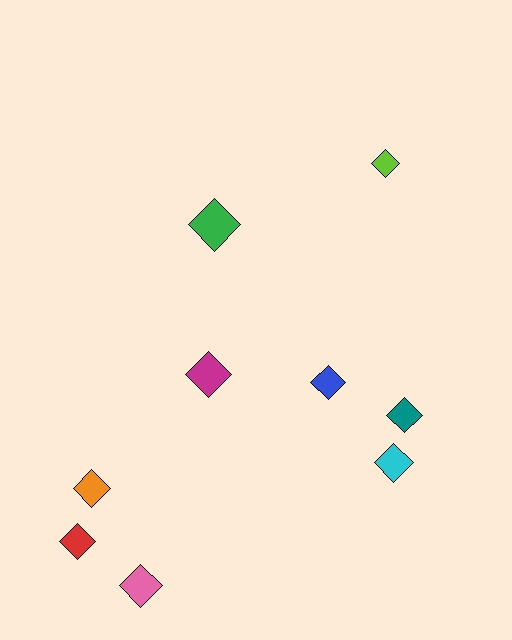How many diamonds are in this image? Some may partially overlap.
There are 9 diamonds.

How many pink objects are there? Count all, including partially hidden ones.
There is 1 pink object.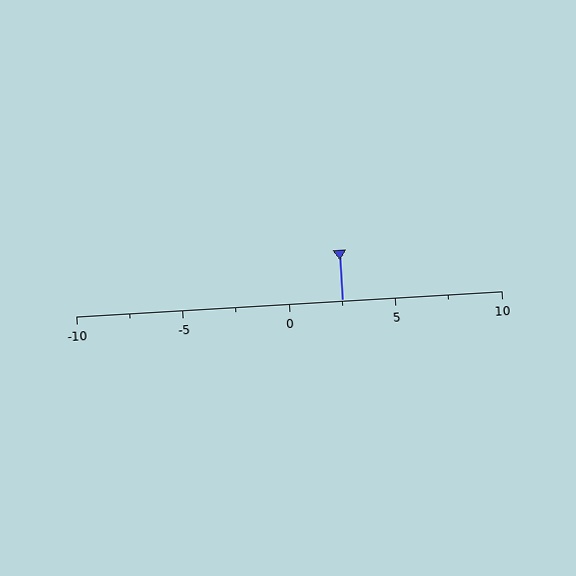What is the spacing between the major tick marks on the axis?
The major ticks are spaced 5 apart.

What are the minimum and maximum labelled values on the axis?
The axis runs from -10 to 10.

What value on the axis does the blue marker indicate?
The marker indicates approximately 2.5.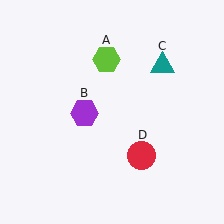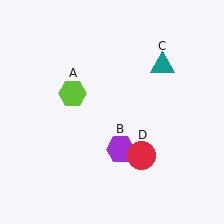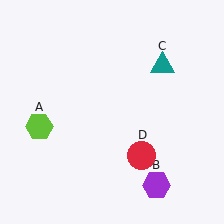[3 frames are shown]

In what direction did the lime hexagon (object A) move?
The lime hexagon (object A) moved down and to the left.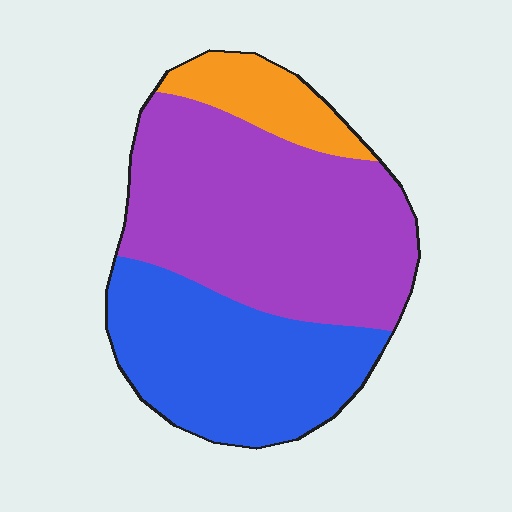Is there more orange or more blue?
Blue.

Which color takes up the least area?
Orange, at roughly 10%.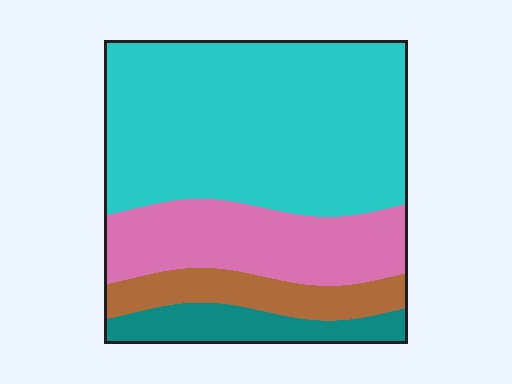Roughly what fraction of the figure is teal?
Teal takes up about one tenth (1/10) of the figure.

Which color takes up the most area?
Cyan, at roughly 55%.